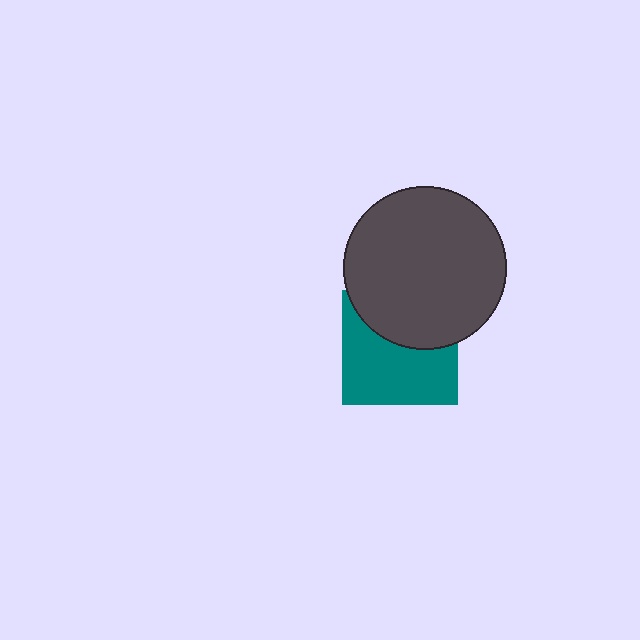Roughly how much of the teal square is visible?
About half of it is visible (roughly 60%).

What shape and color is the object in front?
The object in front is a dark gray circle.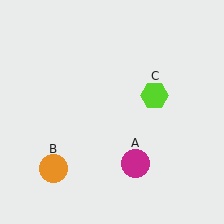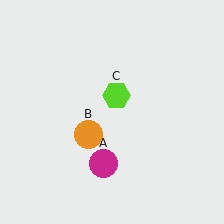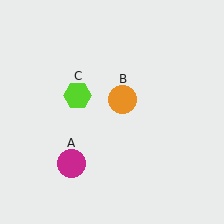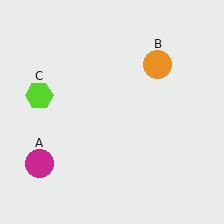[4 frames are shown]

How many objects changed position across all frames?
3 objects changed position: magenta circle (object A), orange circle (object B), lime hexagon (object C).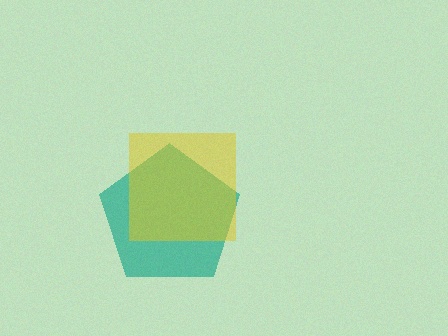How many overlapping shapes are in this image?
There are 2 overlapping shapes in the image.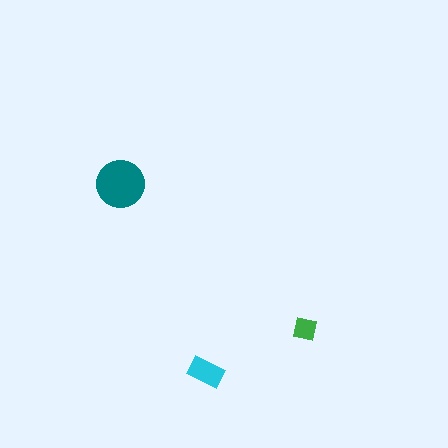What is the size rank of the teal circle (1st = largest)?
1st.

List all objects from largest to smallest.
The teal circle, the cyan rectangle, the green square.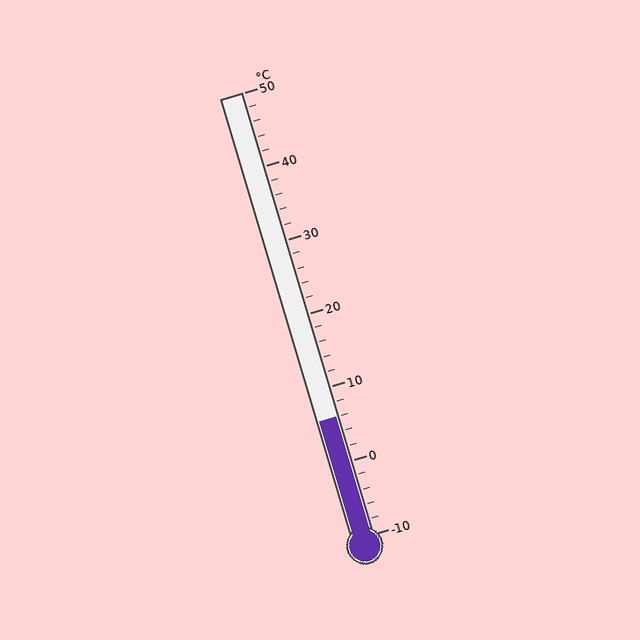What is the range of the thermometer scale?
The thermometer scale ranges from -10°C to 50°C.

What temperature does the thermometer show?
The thermometer shows approximately 6°C.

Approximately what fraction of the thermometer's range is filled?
The thermometer is filled to approximately 25% of its range.